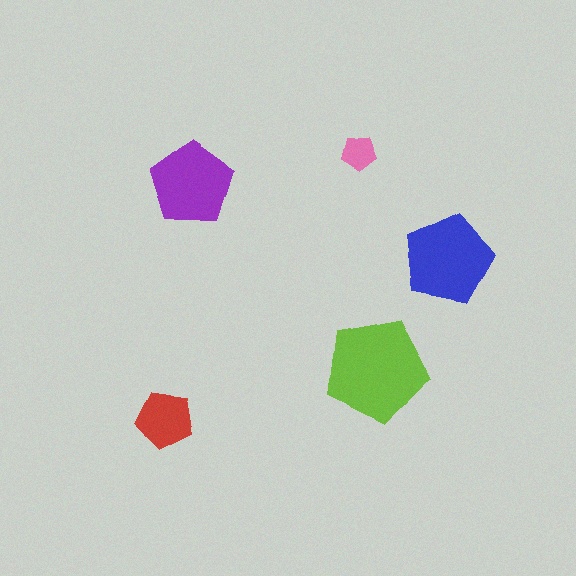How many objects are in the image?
There are 5 objects in the image.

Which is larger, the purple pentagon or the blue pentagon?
The blue one.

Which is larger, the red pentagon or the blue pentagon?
The blue one.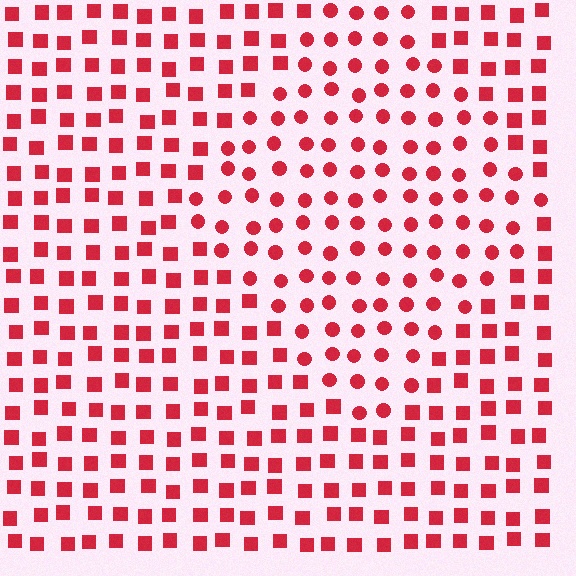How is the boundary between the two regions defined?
The boundary is defined by a change in element shape: circles inside vs. squares outside. All elements share the same color and spacing.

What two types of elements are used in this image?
The image uses circles inside the diamond region and squares outside it.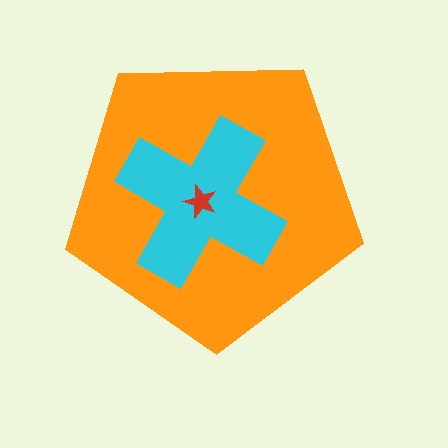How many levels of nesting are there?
3.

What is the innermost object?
The red star.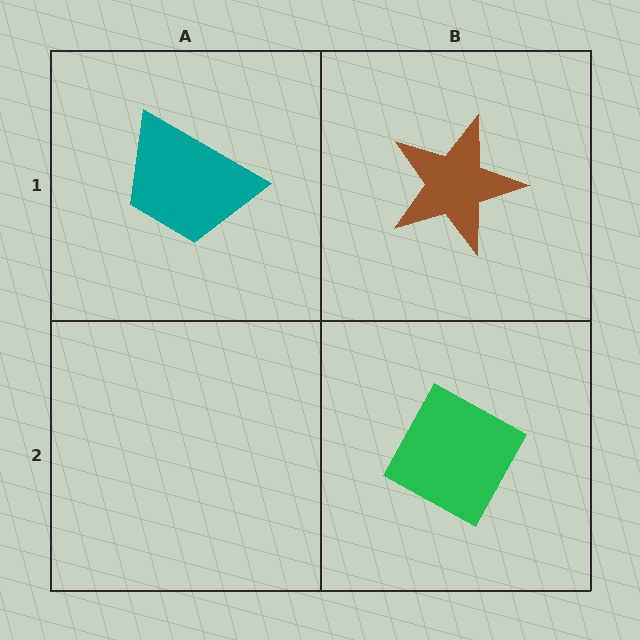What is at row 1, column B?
A brown star.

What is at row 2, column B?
A green diamond.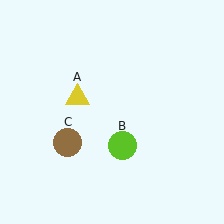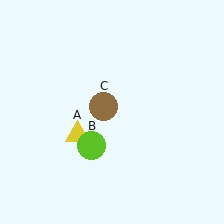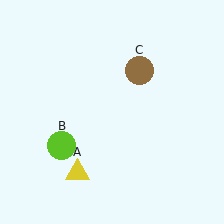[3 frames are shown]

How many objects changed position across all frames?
3 objects changed position: yellow triangle (object A), lime circle (object B), brown circle (object C).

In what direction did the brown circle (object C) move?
The brown circle (object C) moved up and to the right.